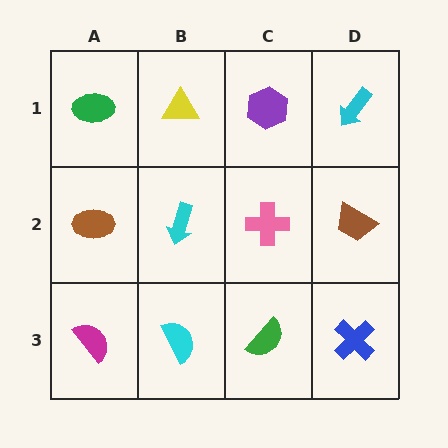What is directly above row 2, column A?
A green ellipse.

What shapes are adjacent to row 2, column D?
A cyan arrow (row 1, column D), a blue cross (row 3, column D), a pink cross (row 2, column C).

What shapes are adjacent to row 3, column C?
A pink cross (row 2, column C), a cyan semicircle (row 3, column B), a blue cross (row 3, column D).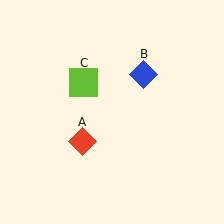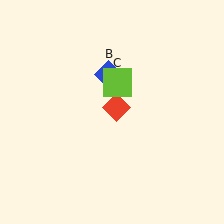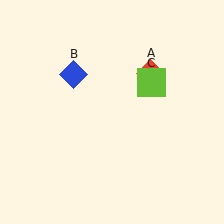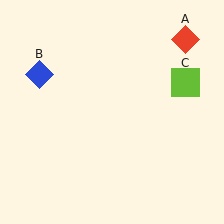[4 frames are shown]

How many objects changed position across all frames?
3 objects changed position: red diamond (object A), blue diamond (object B), lime square (object C).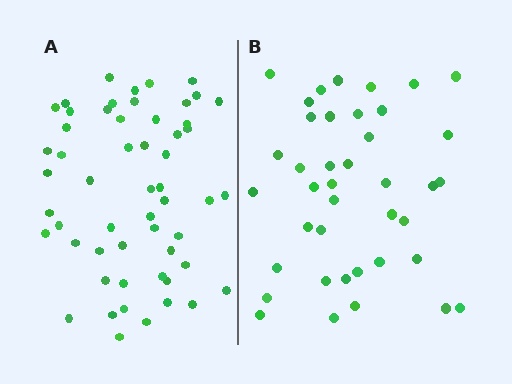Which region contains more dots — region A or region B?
Region A (the left region) has more dots.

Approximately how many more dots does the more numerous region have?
Region A has approximately 15 more dots than region B.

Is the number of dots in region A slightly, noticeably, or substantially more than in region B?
Region A has noticeably more, but not dramatically so. The ratio is roughly 1.4 to 1.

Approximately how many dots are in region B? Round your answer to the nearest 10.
About 40 dots.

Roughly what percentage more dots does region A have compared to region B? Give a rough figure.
About 40% more.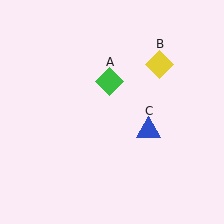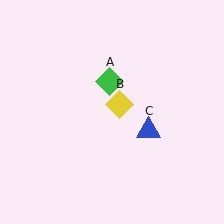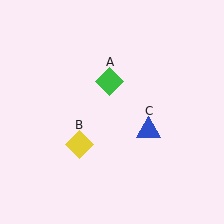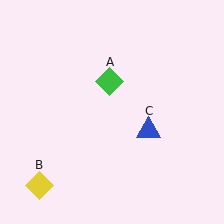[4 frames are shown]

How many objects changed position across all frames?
1 object changed position: yellow diamond (object B).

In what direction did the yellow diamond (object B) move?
The yellow diamond (object B) moved down and to the left.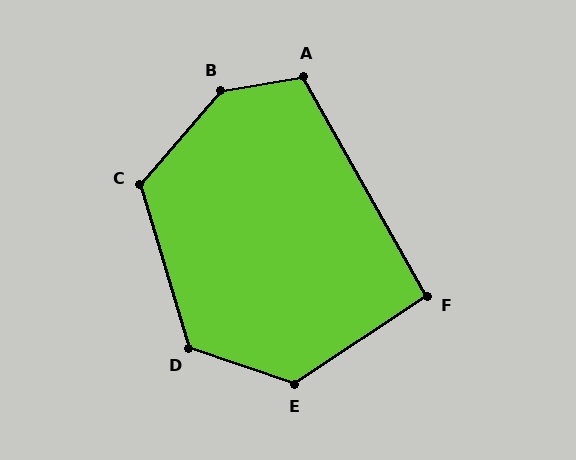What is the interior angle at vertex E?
Approximately 128 degrees (obtuse).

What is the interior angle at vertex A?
Approximately 109 degrees (obtuse).